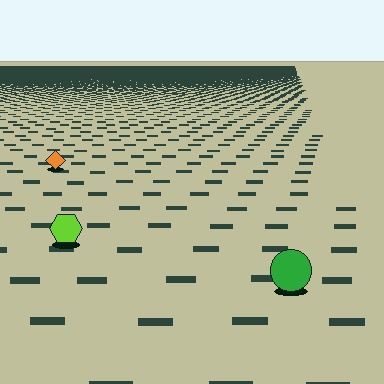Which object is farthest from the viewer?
The orange diamond is farthest from the viewer. It appears smaller and the ground texture around it is denser.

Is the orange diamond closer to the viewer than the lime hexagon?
No. The lime hexagon is closer — you can tell from the texture gradient: the ground texture is coarser near it.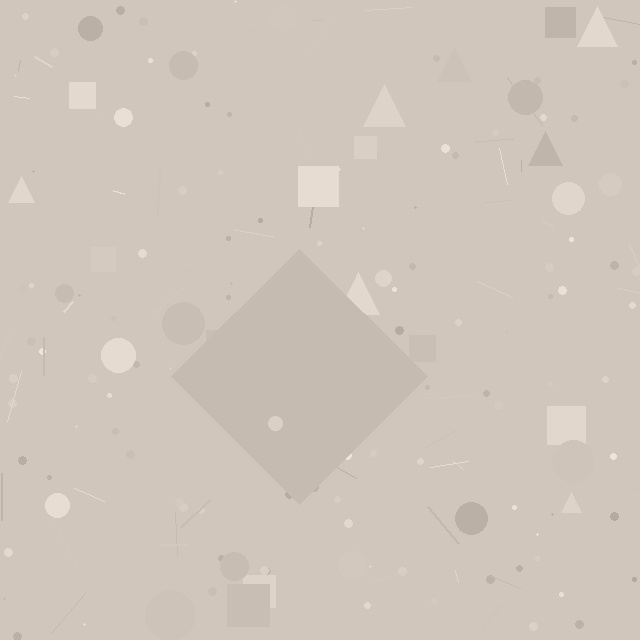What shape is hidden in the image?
A diamond is hidden in the image.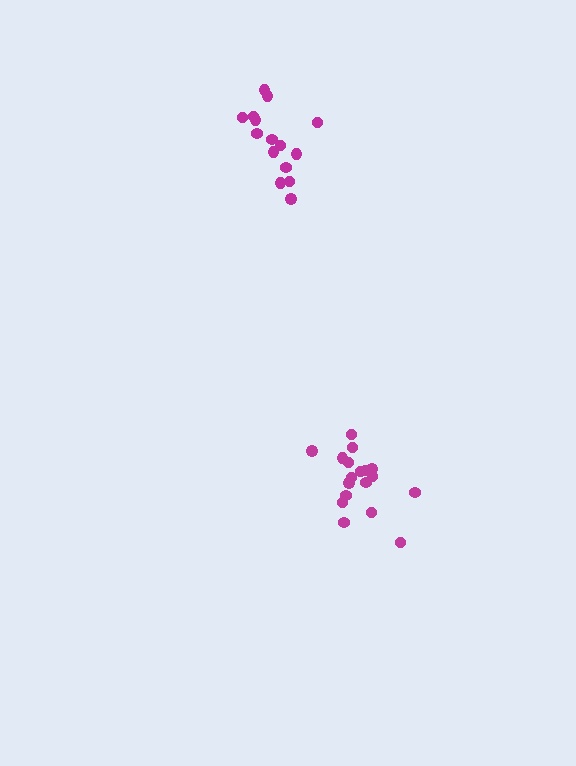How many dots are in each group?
Group 1: 18 dots, Group 2: 15 dots (33 total).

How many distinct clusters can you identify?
There are 2 distinct clusters.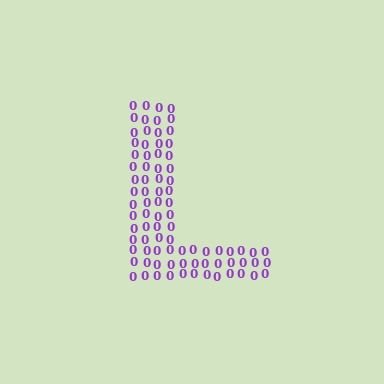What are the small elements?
The small elements are digit 0's.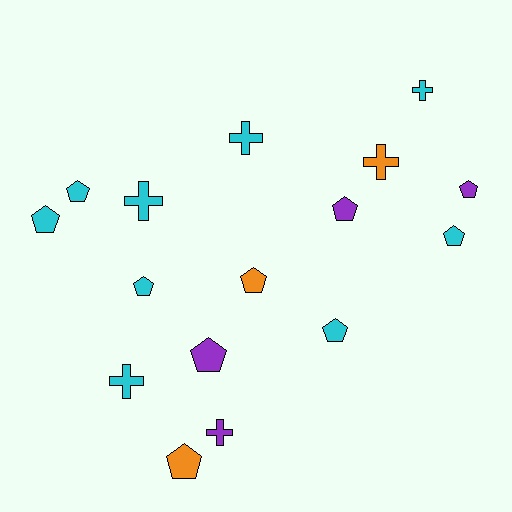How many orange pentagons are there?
There are 2 orange pentagons.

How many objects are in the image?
There are 16 objects.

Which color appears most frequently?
Cyan, with 9 objects.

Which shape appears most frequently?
Pentagon, with 10 objects.